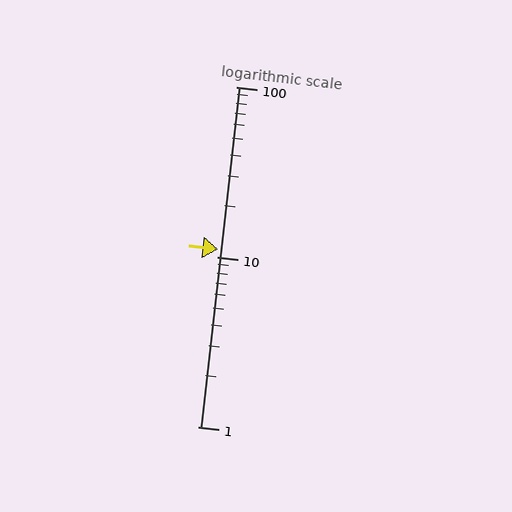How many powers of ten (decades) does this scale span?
The scale spans 2 decades, from 1 to 100.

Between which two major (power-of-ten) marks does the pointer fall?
The pointer is between 10 and 100.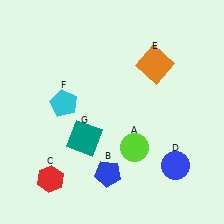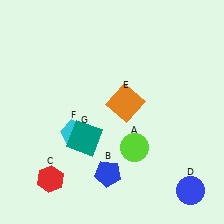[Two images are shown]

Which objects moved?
The objects that moved are: the blue circle (D), the orange square (E), the cyan pentagon (F).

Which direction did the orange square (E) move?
The orange square (E) moved down.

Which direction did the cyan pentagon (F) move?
The cyan pentagon (F) moved down.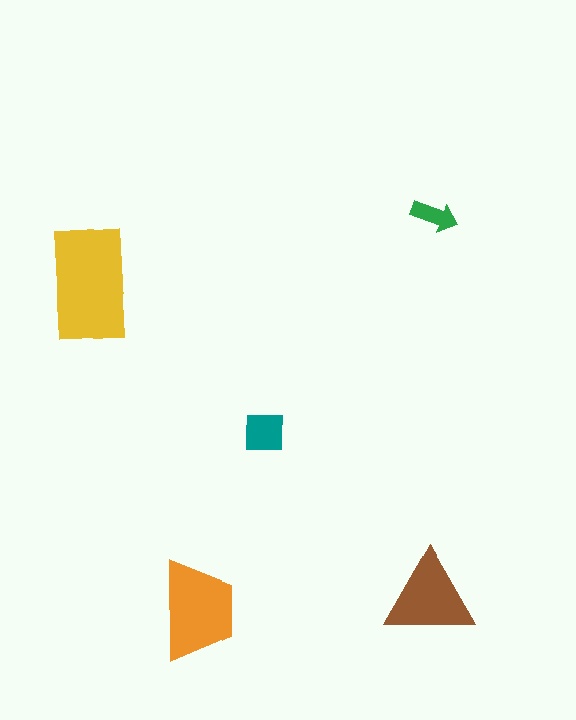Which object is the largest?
The yellow rectangle.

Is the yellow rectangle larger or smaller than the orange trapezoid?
Larger.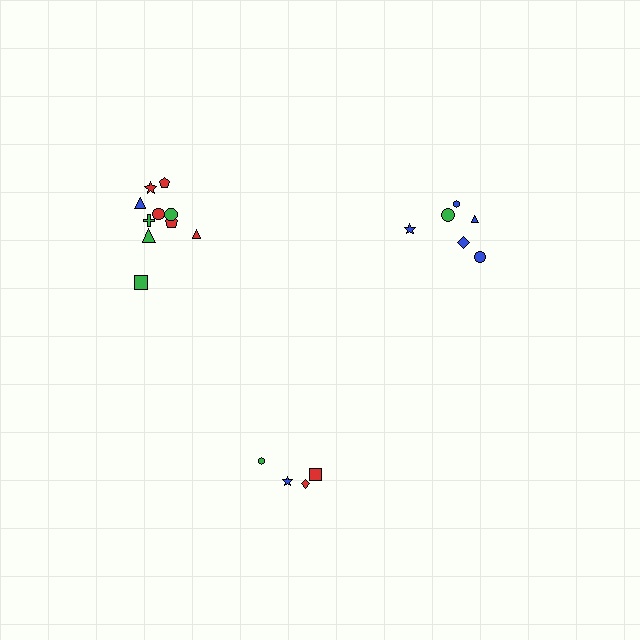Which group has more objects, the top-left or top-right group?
The top-left group.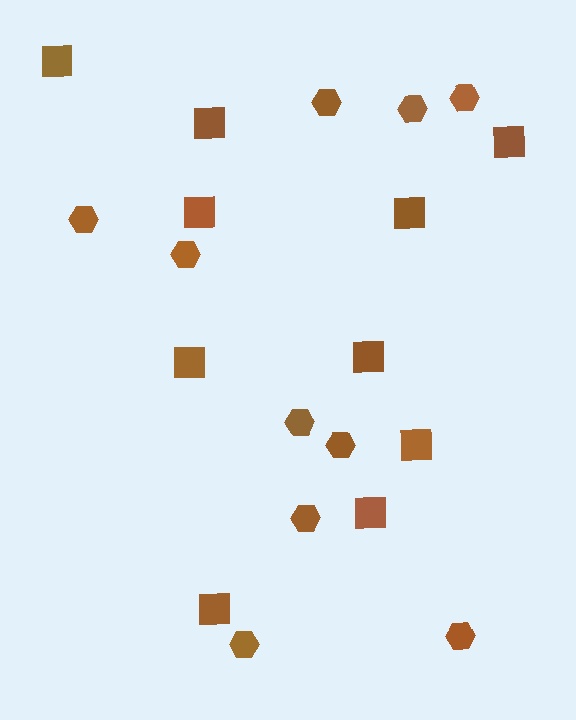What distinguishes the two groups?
There are 2 groups: one group of hexagons (10) and one group of squares (10).